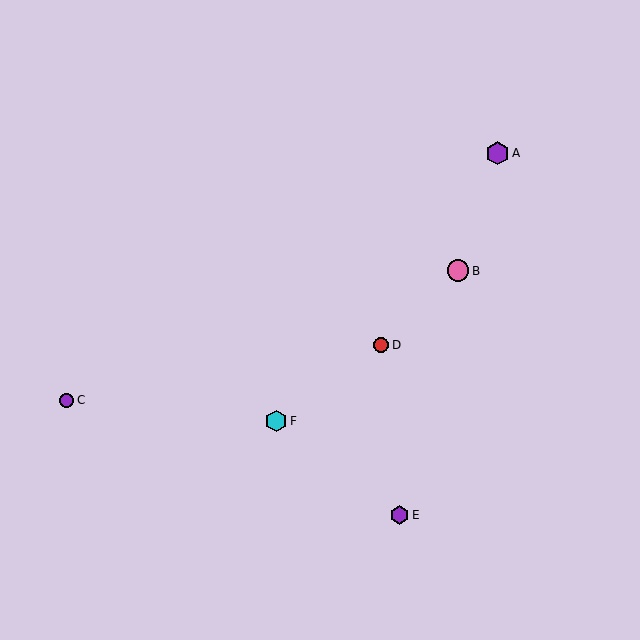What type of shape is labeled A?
Shape A is a purple hexagon.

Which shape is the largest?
The purple hexagon (labeled A) is the largest.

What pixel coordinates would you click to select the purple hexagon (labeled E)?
Click at (400, 515) to select the purple hexagon E.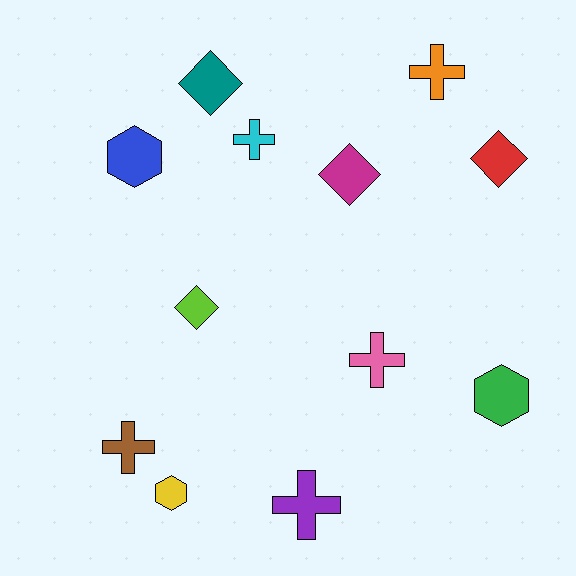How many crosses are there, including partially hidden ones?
There are 5 crosses.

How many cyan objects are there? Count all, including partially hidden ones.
There is 1 cyan object.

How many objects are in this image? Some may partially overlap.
There are 12 objects.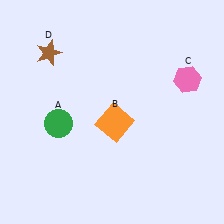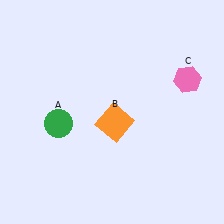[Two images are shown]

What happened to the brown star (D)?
The brown star (D) was removed in Image 2. It was in the top-left area of Image 1.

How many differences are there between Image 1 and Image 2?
There is 1 difference between the two images.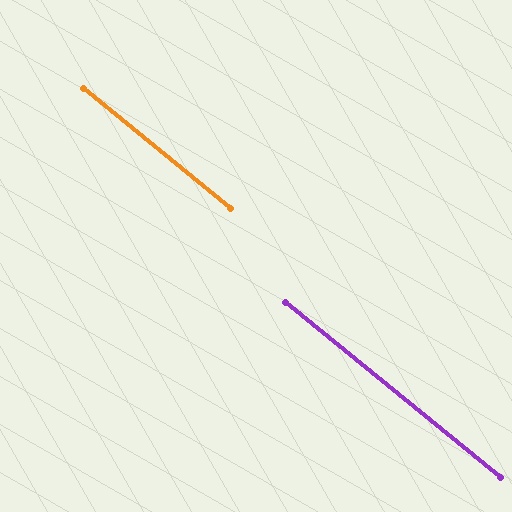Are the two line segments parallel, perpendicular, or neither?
Parallel — their directions differ by only 0.2°.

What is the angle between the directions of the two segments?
Approximately 0 degrees.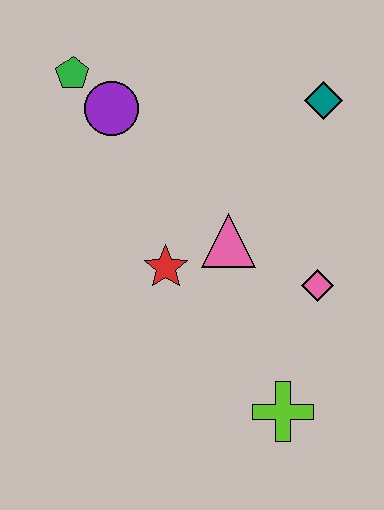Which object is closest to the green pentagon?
The purple circle is closest to the green pentagon.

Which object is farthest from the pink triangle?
The green pentagon is farthest from the pink triangle.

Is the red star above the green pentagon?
No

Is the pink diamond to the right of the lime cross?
Yes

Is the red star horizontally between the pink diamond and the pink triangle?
No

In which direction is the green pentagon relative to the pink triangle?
The green pentagon is above the pink triangle.